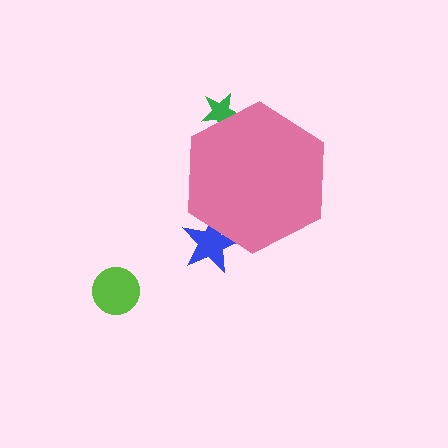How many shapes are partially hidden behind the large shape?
2 shapes are partially hidden.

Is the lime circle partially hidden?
No, the lime circle is fully visible.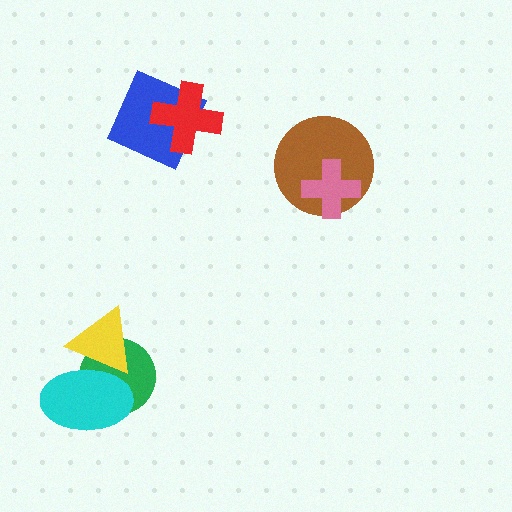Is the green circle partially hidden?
Yes, it is partially covered by another shape.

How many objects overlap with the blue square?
1 object overlaps with the blue square.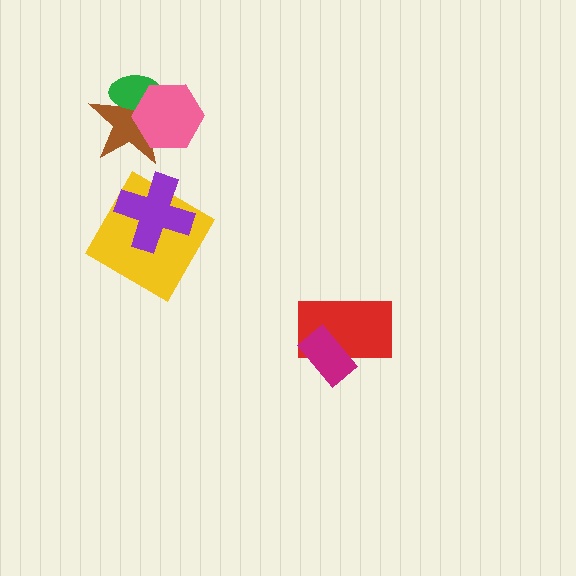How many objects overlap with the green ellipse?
2 objects overlap with the green ellipse.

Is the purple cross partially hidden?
No, no other shape covers it.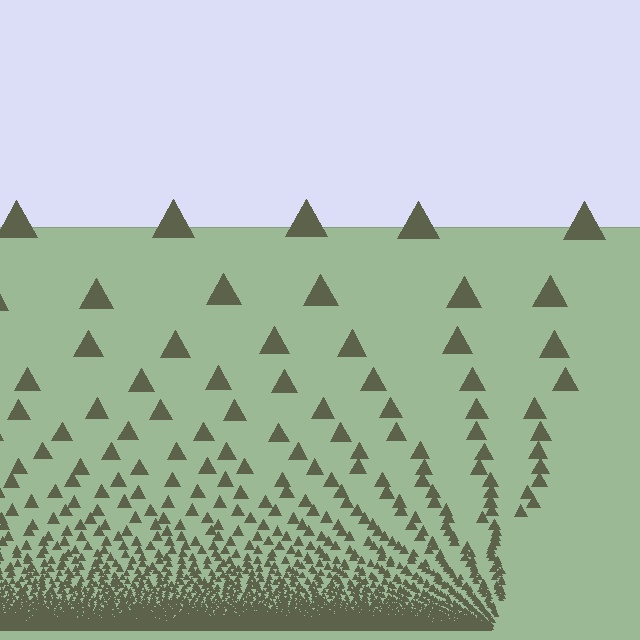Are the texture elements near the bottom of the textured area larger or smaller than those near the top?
Smaller. The gradient is inverted — elements near the bottom are smaller and denser.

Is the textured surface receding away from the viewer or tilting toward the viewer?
The surface appears to tilt toward the viewer. Texture elements get larger and sparser toward the top.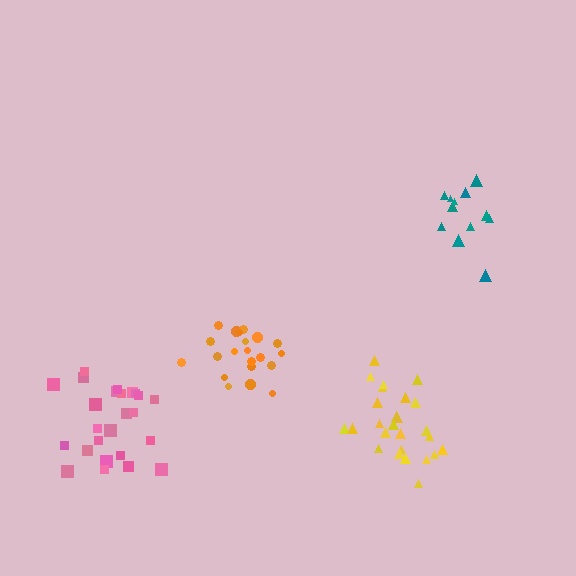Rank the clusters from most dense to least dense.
orange, yellow, teal, pink.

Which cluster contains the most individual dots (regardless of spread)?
Yellow (26).